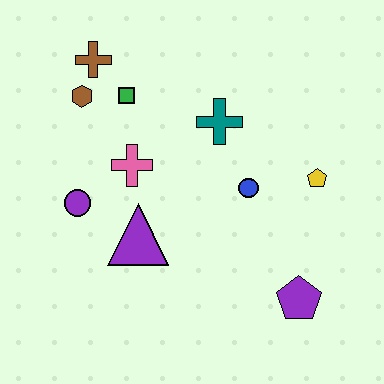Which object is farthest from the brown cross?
The purple pentagon is farthest from the brown cross.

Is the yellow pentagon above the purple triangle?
Yes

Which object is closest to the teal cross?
The blue circle is closest to the teal cross.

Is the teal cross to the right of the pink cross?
Yes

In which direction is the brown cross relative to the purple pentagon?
The brown cross is above the purple pentagon.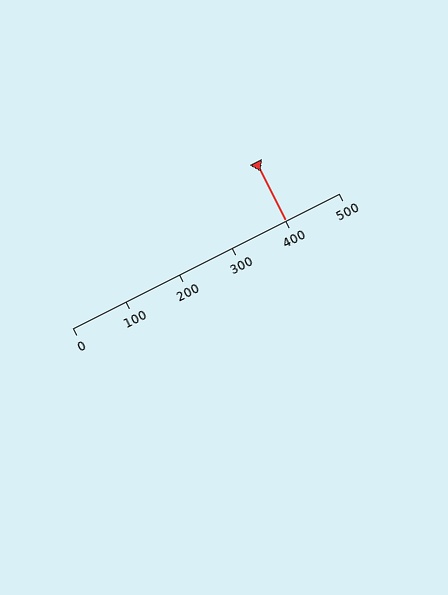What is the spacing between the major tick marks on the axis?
The major ticks are spaced 100 apart.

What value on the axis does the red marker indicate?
The marker indicates approximately 400.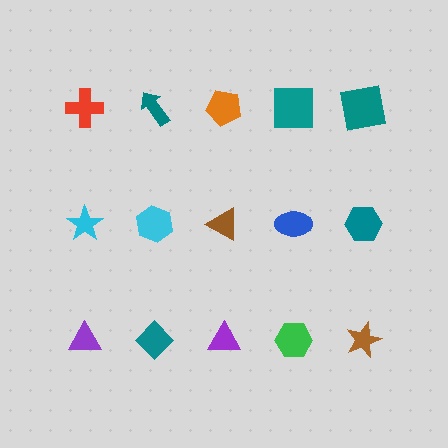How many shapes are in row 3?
5 shapes.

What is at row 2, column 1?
A cyan star.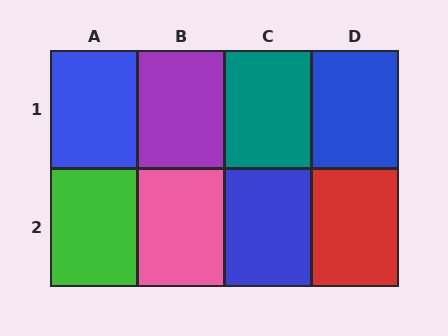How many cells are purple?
1 cell is purple.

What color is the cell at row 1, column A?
Blue.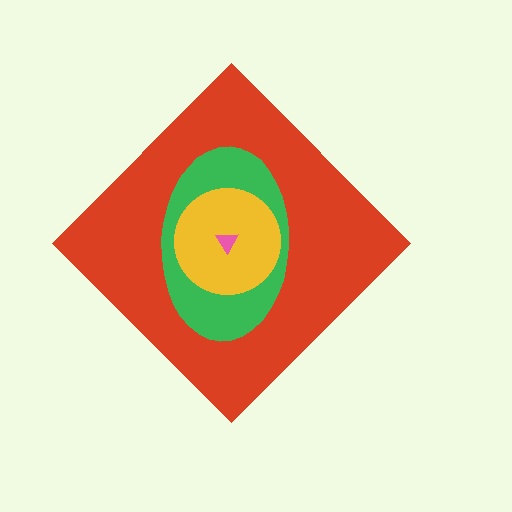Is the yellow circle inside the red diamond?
Yes.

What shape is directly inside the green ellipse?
The yellow circle.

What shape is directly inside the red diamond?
The green ellipse.